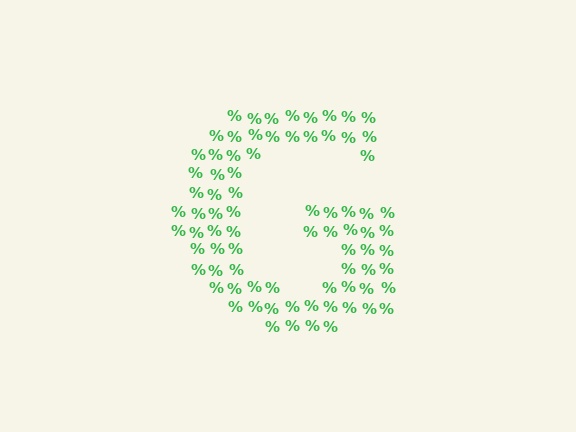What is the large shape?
The large shape is the letter G.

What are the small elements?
The small elements are percent signs.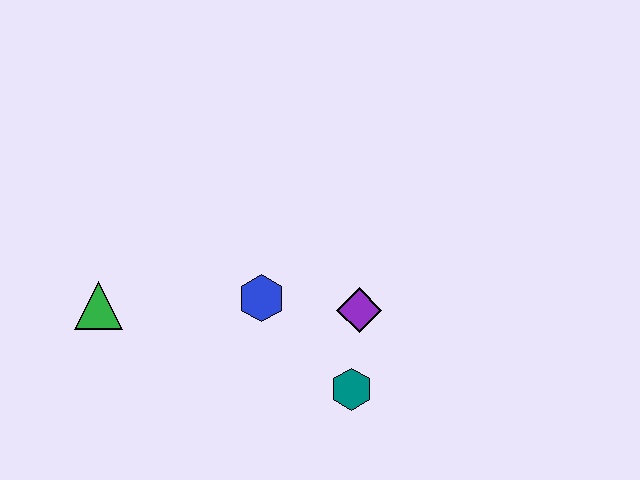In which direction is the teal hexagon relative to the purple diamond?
The teal hexagon is below the purple diamond.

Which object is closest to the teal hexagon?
The purple diamond is closest to the teal hexagon.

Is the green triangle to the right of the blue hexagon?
No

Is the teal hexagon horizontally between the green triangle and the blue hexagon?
No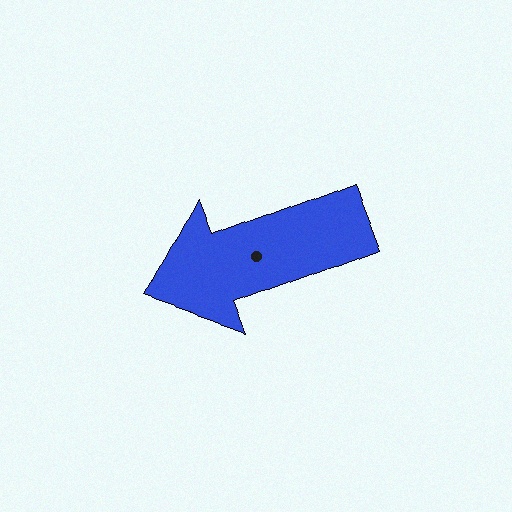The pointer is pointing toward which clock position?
Roughly 8 o'clock.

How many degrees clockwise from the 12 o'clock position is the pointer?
Approximately 249 degrees.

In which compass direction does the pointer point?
West.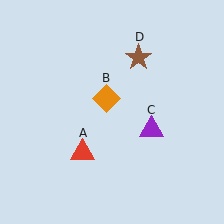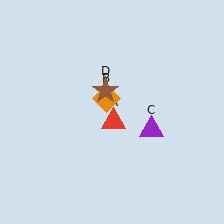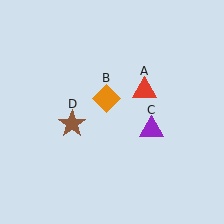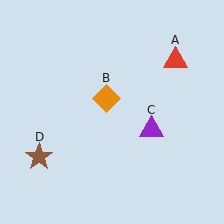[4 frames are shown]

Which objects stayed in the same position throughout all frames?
Orange diamond (object B) and purple triangle (object C) remained stationary.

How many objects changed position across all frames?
2 objects changed position: red triangle (object A), brown star (object D).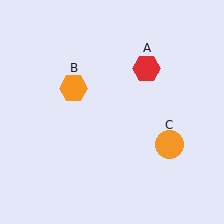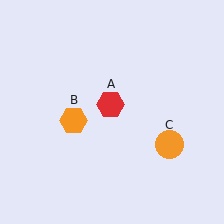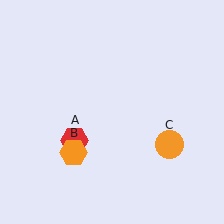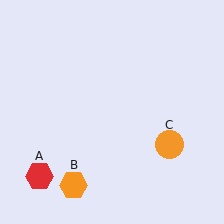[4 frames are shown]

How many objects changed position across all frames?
2 objects changed position: red hexagon (object A), orange hexagon (object B).